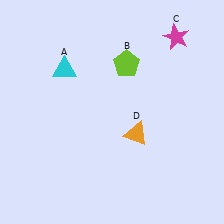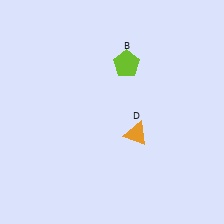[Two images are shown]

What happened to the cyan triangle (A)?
The cyan triangle (A) was removed in Image 2. It was in the top-left area of Image 1.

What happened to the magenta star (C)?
The magenta star (C) was removed in Image 2. It was in the top-right area of Image 1.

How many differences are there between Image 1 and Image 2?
There are 2 differences between the two images.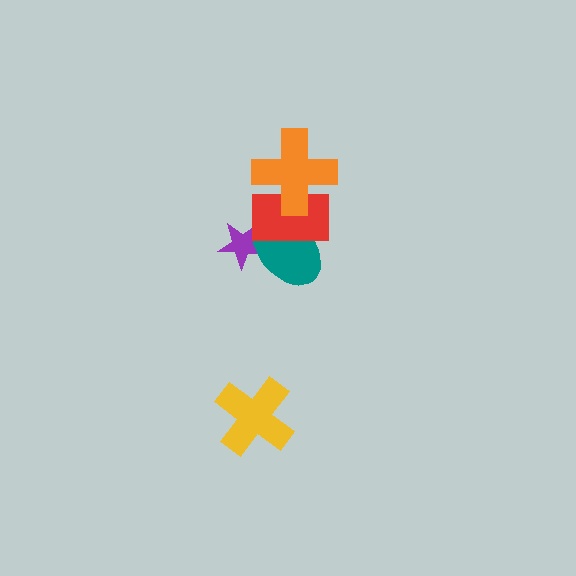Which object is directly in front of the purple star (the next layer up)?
The teal ellipse is directly in front of the purple star.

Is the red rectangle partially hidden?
Yes, it is partially covered by another shape.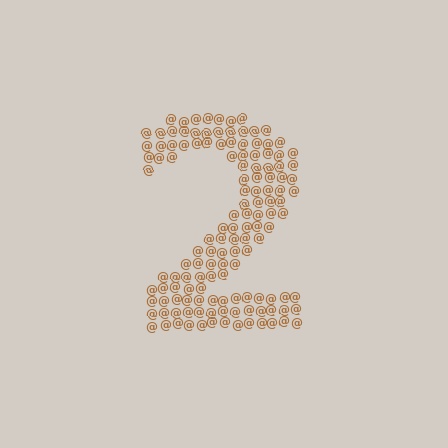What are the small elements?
The small elements are at signs.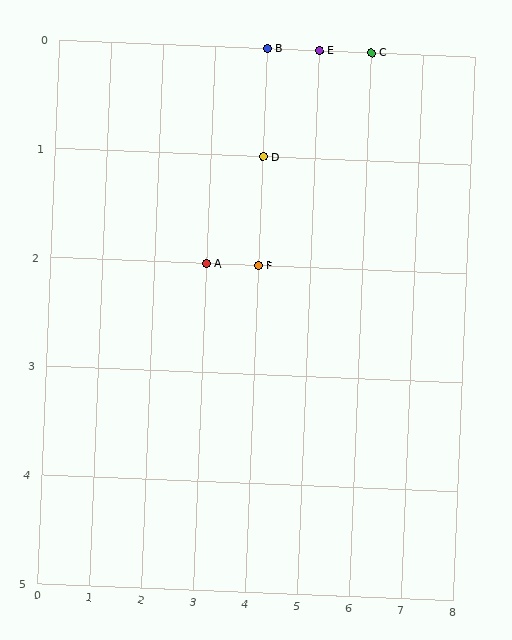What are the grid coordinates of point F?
Point F is at grid coordinates (4, 2).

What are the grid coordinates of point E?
Point E is at grid coordinates (5, 0).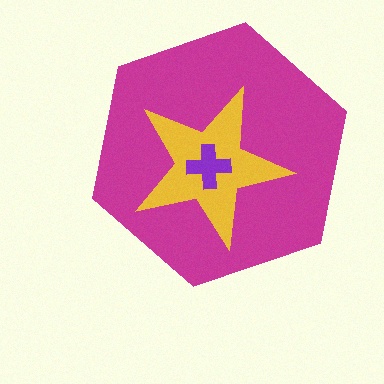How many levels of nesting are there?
3.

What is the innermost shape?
The purple cross.